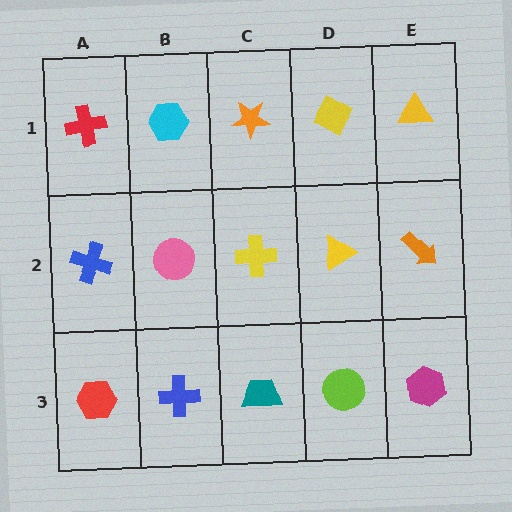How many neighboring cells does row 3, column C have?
3.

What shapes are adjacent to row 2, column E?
A yellow triangle (row 1, column E), a magenta hexagon (row 3, column E), a yellow triangle (row 2, column D).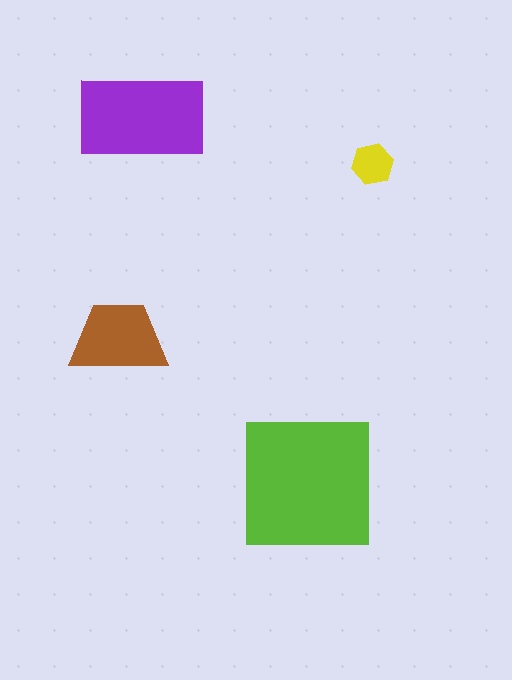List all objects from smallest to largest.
The yellow hexagon, the brown trapezoid, the purple rectangle, the lime square.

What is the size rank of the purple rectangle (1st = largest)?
2nd.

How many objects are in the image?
There are 4 objects in the image.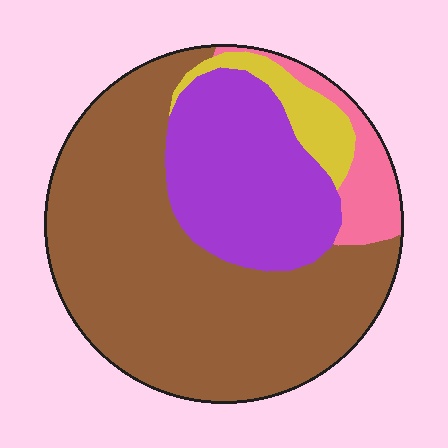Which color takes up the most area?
Brown, at roughly 60%.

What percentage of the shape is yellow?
Yellow takes up about one tenth (1/10) of the shape.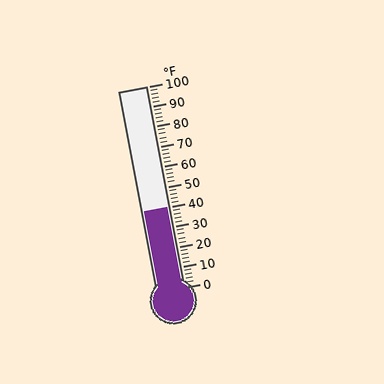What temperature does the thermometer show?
The thermometer shows approximately 40°F.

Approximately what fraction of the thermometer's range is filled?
The thermometer is filled to approximately 40% of its range.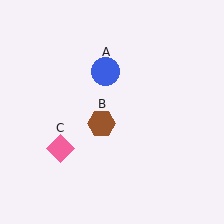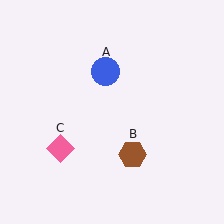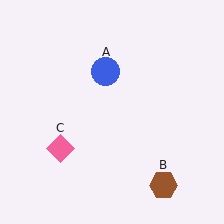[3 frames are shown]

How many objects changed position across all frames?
1 object changed position: brown hexagon (object B).